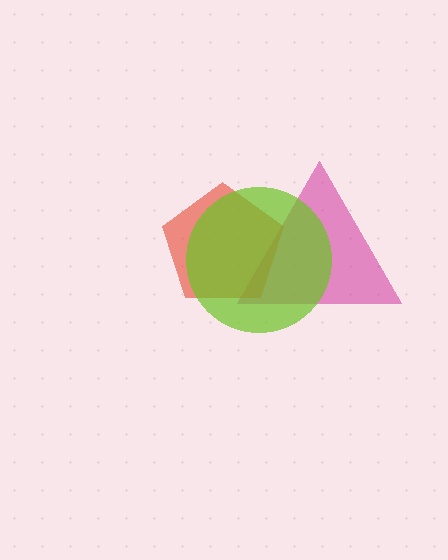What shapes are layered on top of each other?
The layered shapes are: a magenta triangle, a red pentagon, a lime circle.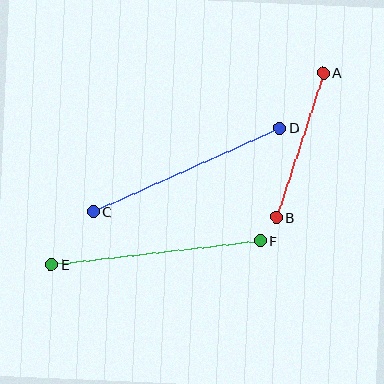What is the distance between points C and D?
The distance is approximately 204 pixels.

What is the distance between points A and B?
The distance is approximately 152 pixels.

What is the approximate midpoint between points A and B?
The midpoint is at approximately (300, 145) pixels.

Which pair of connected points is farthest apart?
Points E and F are farthest apart.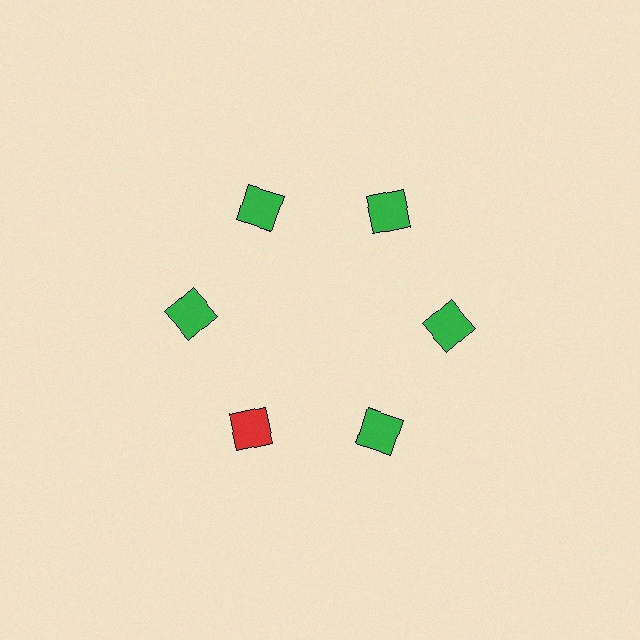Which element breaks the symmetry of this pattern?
The red square at roughly the 7 o'clock position breaks the symmetry. All other shapes are green squares.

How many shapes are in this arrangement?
There are 6 shapes arranged in a ring pattern.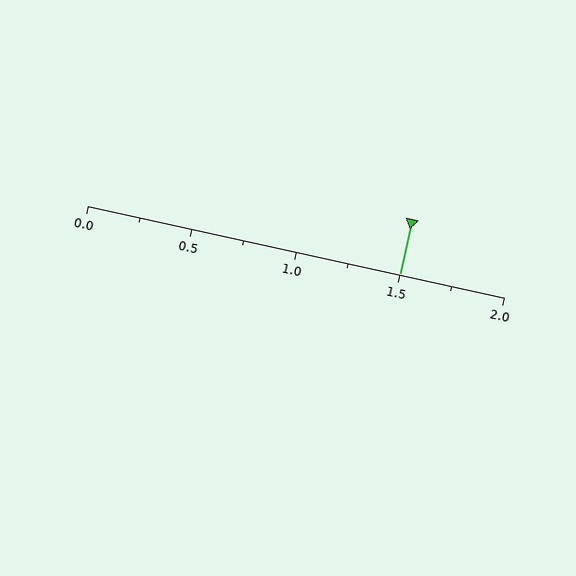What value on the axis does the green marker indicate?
The marker indicates approximately 1.5.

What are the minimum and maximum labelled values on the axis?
The axis runs from 0.0 to 2.0.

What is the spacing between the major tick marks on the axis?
The major ticks are spaced 0.5 apart.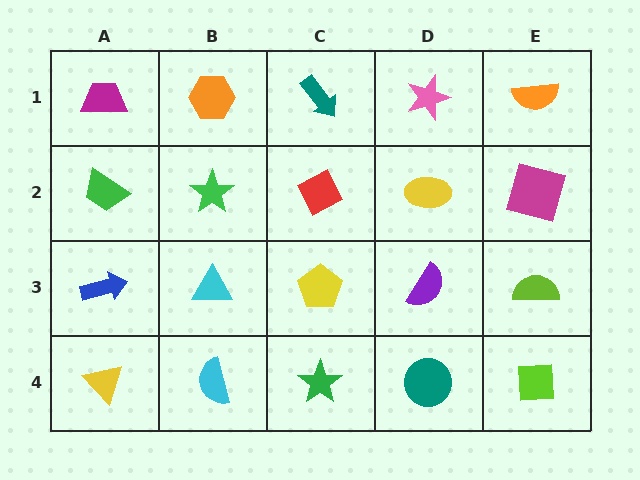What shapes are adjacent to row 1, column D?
A yellow ellipse (row 2, column D), a teal arrow (row 1, column C), an orange semicircle (row 1, column E).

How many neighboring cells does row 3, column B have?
4.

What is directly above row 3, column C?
A red diamond.